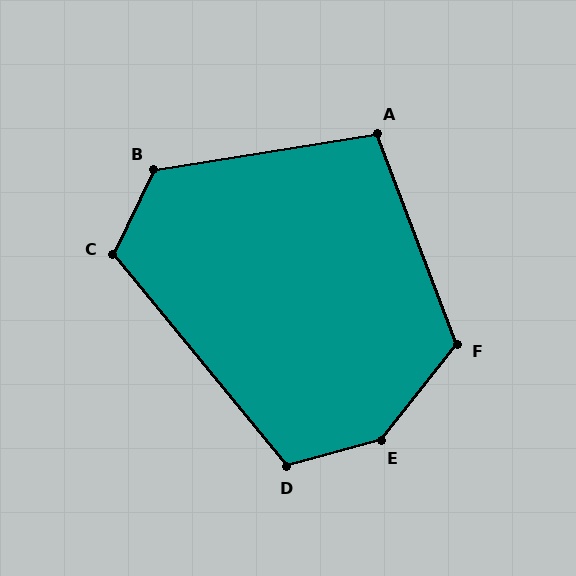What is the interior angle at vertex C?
Approximately 115 degrees (obtuse).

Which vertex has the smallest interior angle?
A, at approximately 101 degrees.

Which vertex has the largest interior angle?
E, at approximately 144 degrees.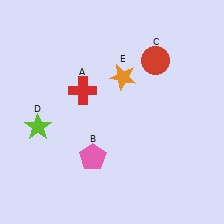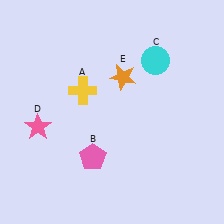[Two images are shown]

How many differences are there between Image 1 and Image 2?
There are 3 differences between the two images.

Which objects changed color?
A changed from red to yellow. C changed from red to cyan. D changed from lime to pink.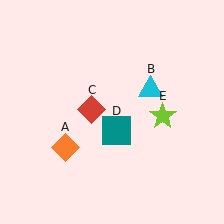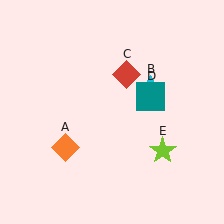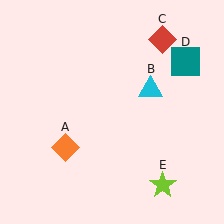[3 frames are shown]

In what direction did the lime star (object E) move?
The lime star (object E) moved down.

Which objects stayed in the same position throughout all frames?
Orange diamond (object A) and cyan triangle (object B) remained stationary.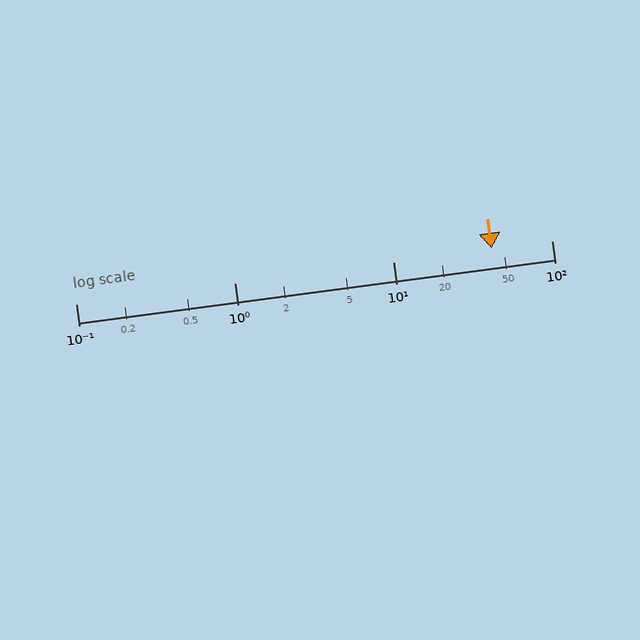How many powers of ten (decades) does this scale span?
The scale spans 3 decades, from 0.1 to 100.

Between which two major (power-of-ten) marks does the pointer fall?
The pointer is between 10 and 100.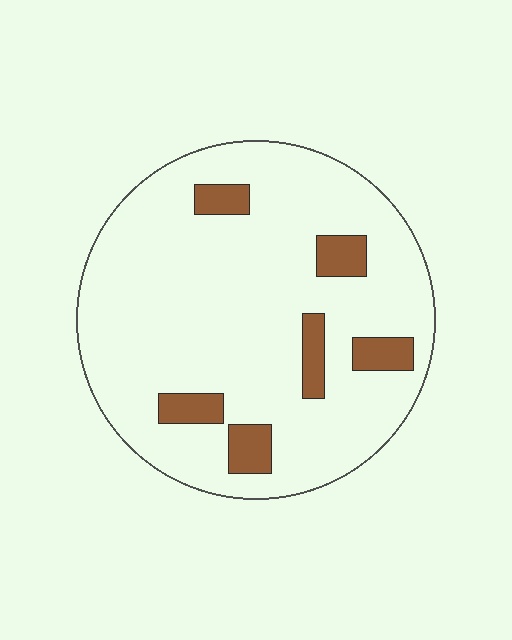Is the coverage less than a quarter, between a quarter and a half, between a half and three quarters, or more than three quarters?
Less than a quarter.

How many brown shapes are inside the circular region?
6.